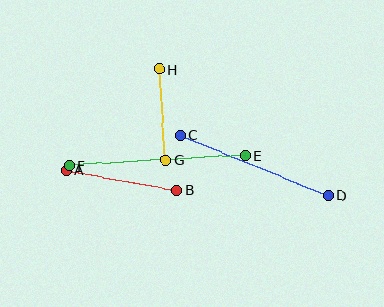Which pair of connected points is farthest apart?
Points E and F are farthest apart.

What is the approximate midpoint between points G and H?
The midpoint is at approximately (162, 115) pixels.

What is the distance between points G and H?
The distance is approximately 91 pixels.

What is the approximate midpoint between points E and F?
The midpoint is at approximately (157, 161) pixels.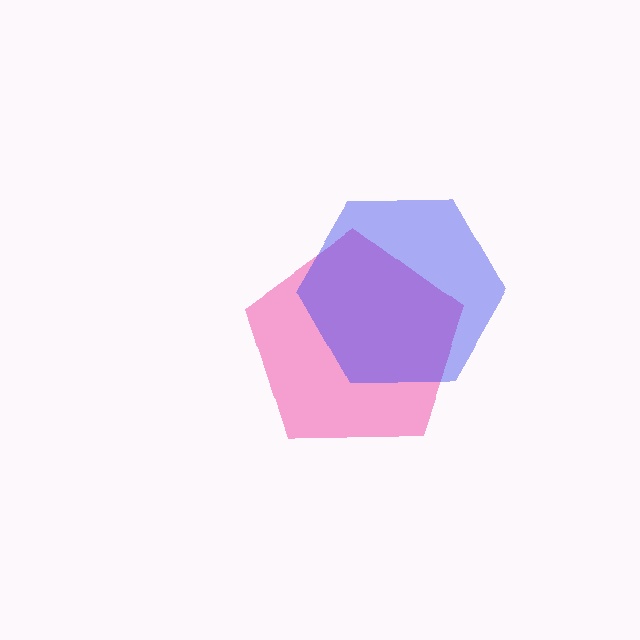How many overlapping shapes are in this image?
There are 2 overlapping shapes in the image.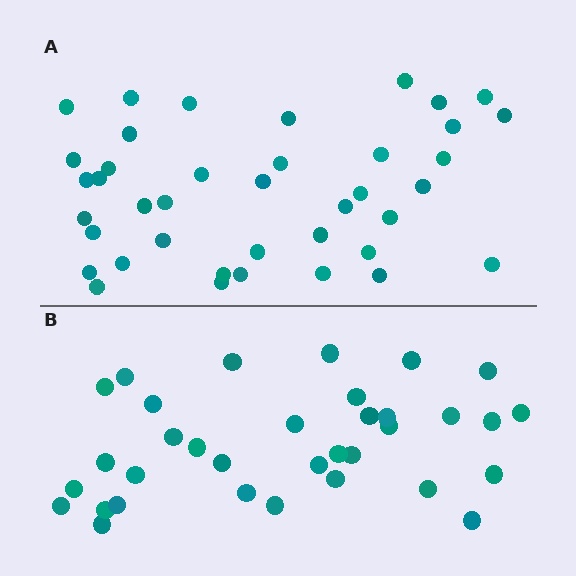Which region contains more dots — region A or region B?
Region A (the top region) has more dots.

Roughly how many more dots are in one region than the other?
Region A has about 6 more dots than region B.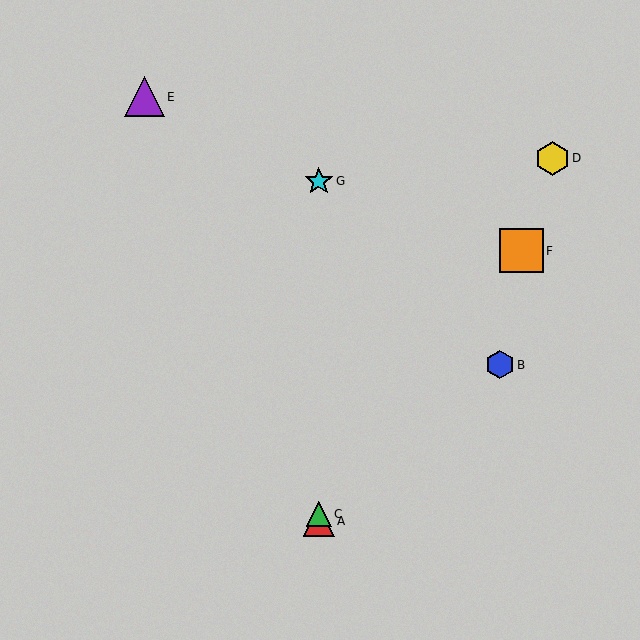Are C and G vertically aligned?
Yes, both are at x≈319.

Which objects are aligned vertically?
Objects A, C, G are aligned vertically.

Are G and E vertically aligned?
No, G is at x≈319 and E is at x≈144.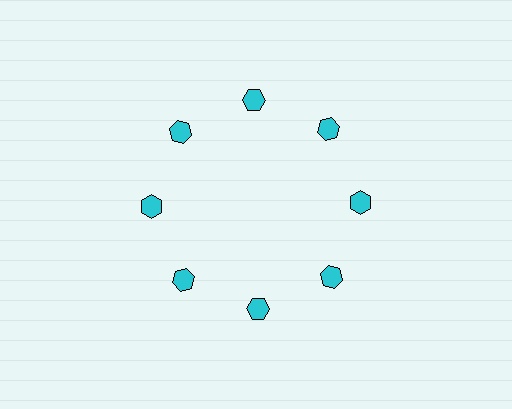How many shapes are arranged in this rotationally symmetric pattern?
There are 8 shapes, arranged in 8 groups of 1.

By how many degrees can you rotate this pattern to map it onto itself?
The pattern maps onto itself every 45 degrees of rotation.